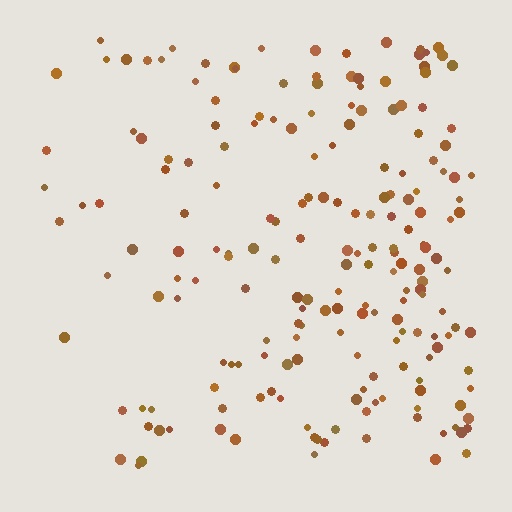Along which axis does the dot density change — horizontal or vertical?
Horizontal.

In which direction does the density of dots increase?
From left to right, with the right side densest.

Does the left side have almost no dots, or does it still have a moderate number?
Still a moderate number, just noticeably fewer than the right.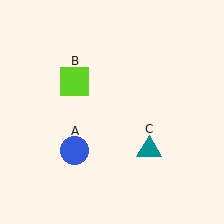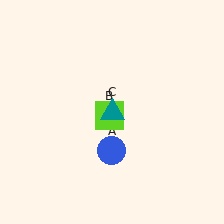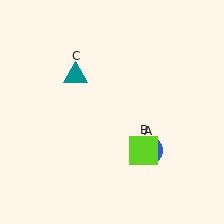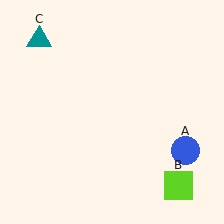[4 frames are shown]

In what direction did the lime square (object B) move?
The lime square (object B) moved down and to the right.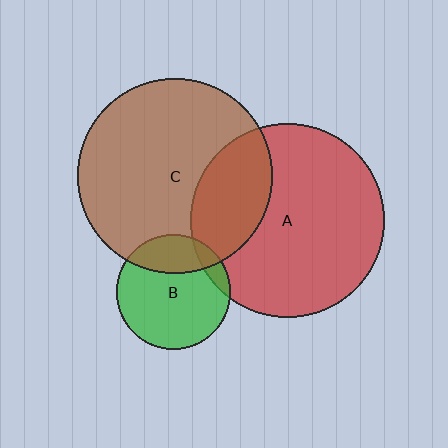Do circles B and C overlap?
Yes.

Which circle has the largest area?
Circle C (brown).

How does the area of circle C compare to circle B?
Approximately 2.9 times.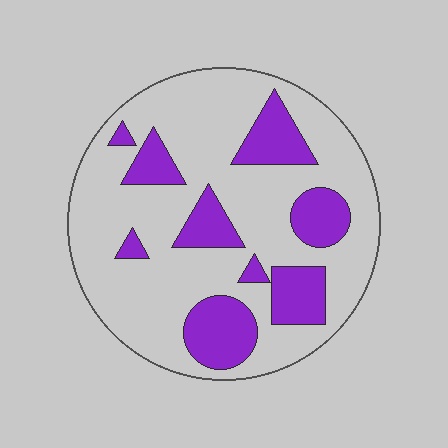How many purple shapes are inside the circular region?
9.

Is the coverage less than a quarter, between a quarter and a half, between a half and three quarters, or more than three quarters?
Between a quarter and a half.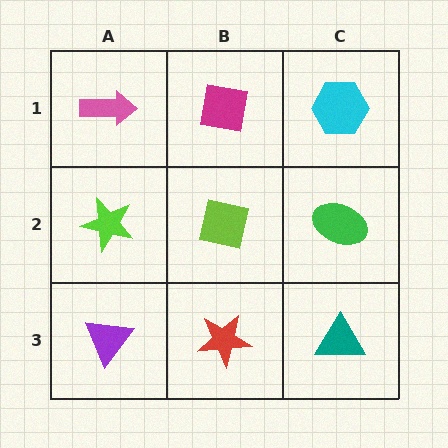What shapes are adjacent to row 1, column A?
A lime star (row 2, column A), a magenta square (row 1, column B).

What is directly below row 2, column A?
A purple triangle.